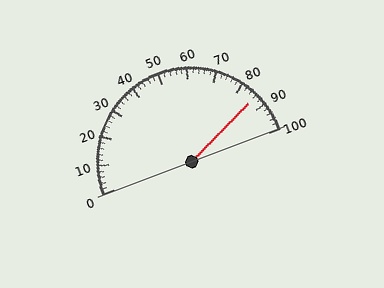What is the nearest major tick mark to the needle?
The nearest major tick mark is 90.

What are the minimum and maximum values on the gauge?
The gauge ranges from 0 to 100.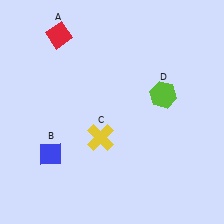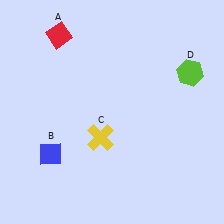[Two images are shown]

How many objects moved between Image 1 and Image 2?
1 object moved between the two images.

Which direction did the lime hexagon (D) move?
The lime hexagon (D) moved right.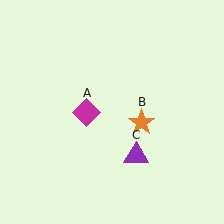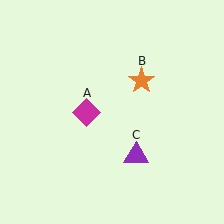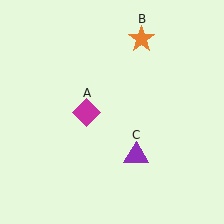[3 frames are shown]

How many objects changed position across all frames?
1 object changed position: orange star (object B).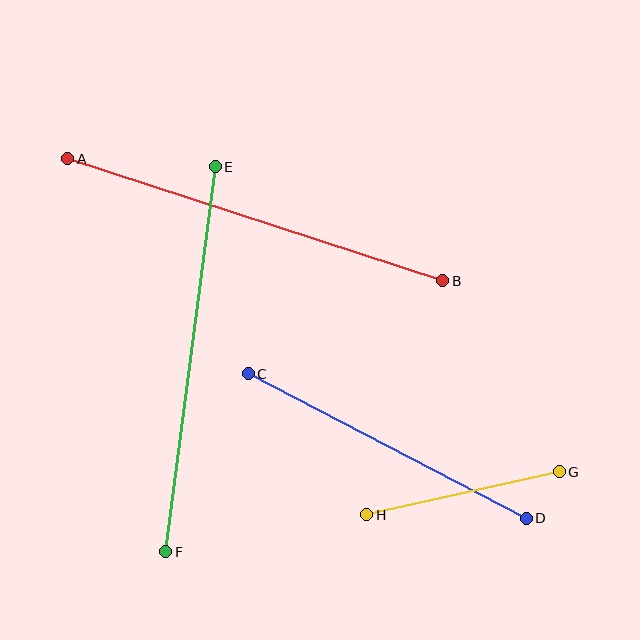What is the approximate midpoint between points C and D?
The midpoint is at approximately (387, 446) pixels.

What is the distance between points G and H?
The distance is approximately 197 pixels.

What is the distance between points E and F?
The distance is approximately 388 pixels.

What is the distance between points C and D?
The distance is approximately 313 pixels.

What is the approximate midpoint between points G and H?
The midpoint is at approximately (463, 493) pixels.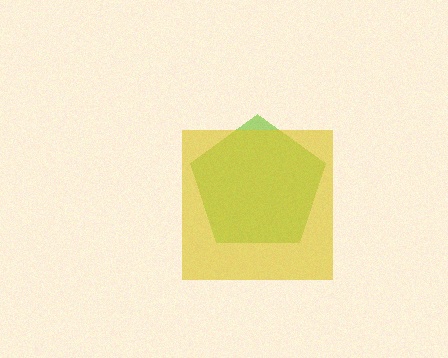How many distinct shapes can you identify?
There are 2 distinct shapes: a lime pentagon, a yellow square.